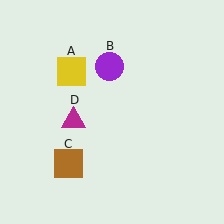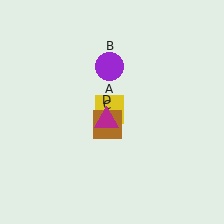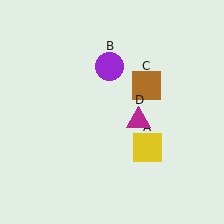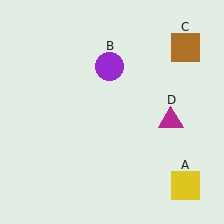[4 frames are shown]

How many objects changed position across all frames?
3 objects changed position: yellow square (object A), brown square (object C), magenta triangle (object D).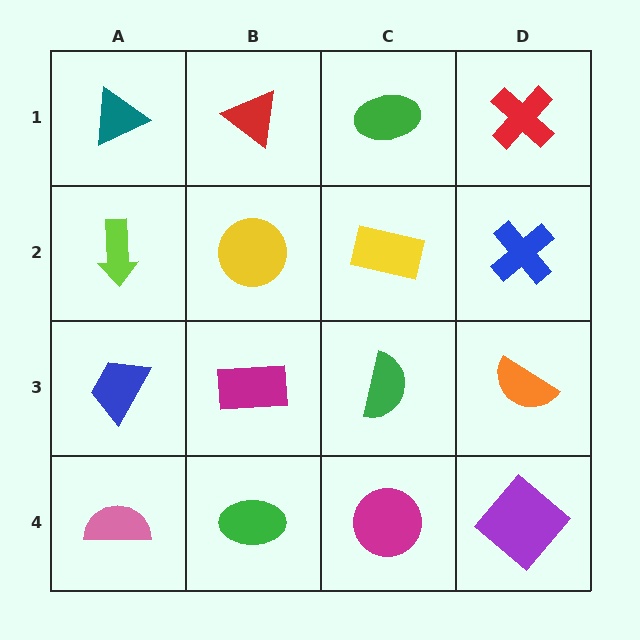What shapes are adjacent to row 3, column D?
A blue cross (row 2, column D), a purple diamond (row 4, column D), a green semicircle (row 3, column C).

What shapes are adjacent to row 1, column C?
A yellow rectangle (row 2, column C), a red triangle (row 1, column B), a red cross (row 1, column D).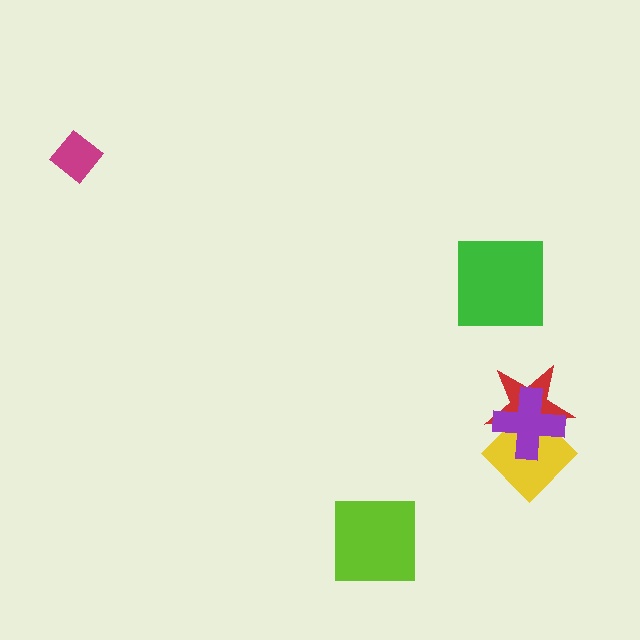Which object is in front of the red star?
The purple cross is in front of the red star.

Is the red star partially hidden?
Yes, it is partially covered by another shape.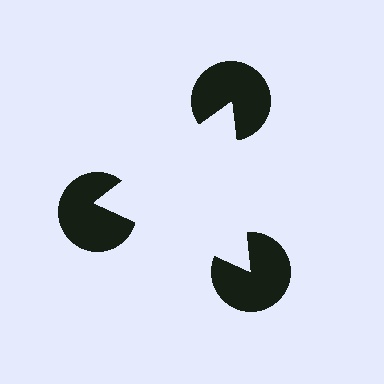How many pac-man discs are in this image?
There are 3 — one at each vertex of the illusory triangle.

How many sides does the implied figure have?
3 sides.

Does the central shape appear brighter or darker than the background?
It typically appears slightly brighter than the background, even though no actual brightness change is drawn.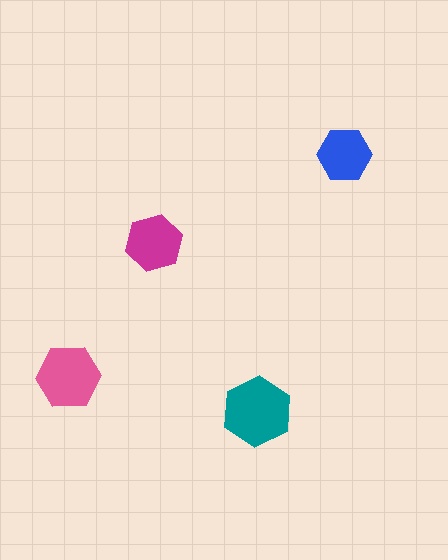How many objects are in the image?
There are 4 objects in the image.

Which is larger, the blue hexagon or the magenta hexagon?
The magenta one.